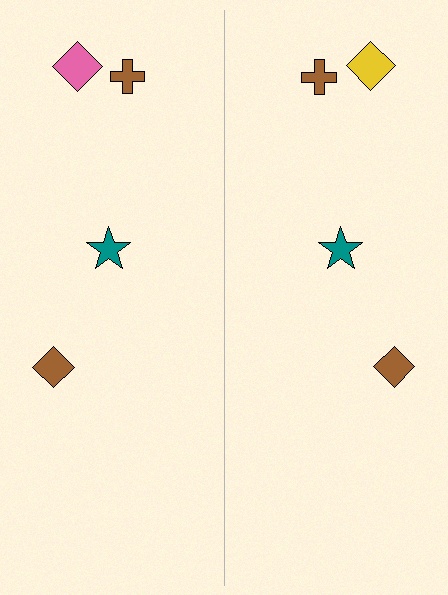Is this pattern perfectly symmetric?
No, the pattern is not perfectly symmetric. The yellow diamond on the right side breaks the symmetry — its mirror counterpart is pink.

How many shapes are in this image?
There are 8 shapes in this image.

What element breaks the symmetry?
The yellow diamond on the right side breaks the symmetry — its mirror counterpart is pink.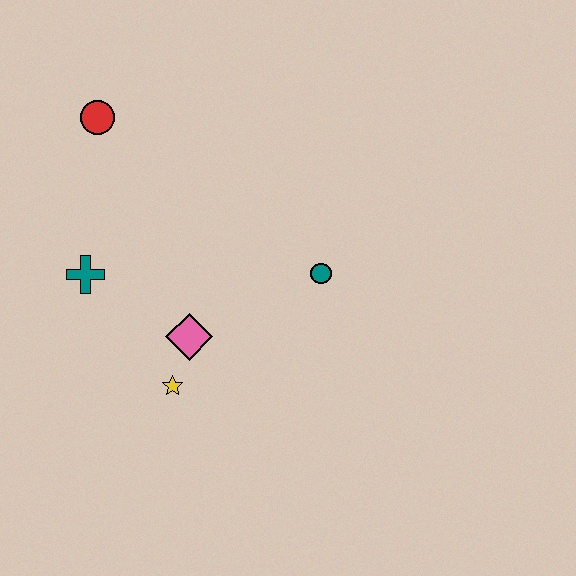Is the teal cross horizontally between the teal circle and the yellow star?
No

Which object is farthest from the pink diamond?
The red circle is farthest from the pink diamond.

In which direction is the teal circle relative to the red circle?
The teal circle is to the right of the red circle.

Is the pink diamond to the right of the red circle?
Yes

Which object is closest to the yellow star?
The pink diamond is closest to the yellow star.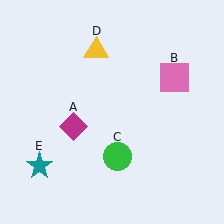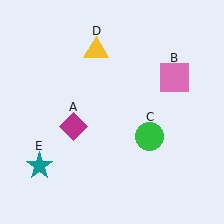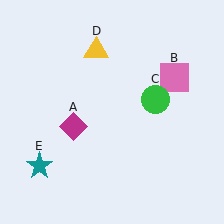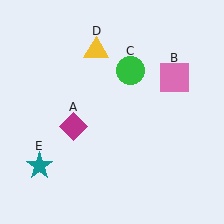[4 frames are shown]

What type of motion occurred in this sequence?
The green circle (object C) rotated counterclockwise around the center of the scene.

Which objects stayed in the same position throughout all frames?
Magenta diamond (object A) and pink square (object B) and yellow triangle (object D) and teal star (object E) remained stationary.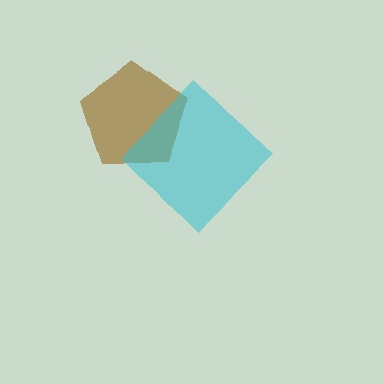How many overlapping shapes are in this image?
There are 2 overlapping shapes in the image.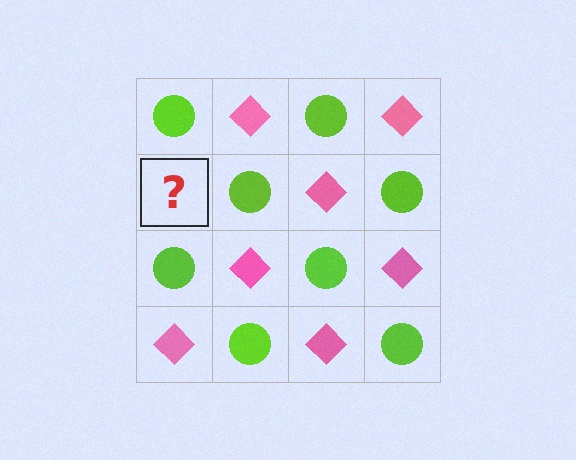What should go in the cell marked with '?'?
The missing cell should contain a pink diamond.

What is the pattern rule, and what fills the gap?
The rule is that it alternates lime circle and pink diamond in a checkerboard pattern. The gap should be filled with a pink diamond.